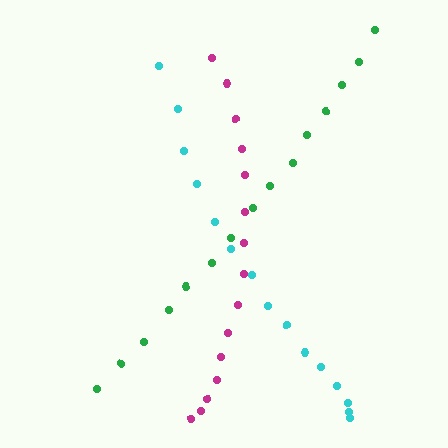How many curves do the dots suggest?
There are 3 distinct paths.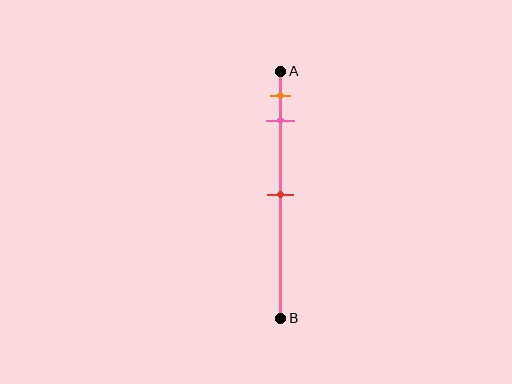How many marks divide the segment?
There are 3 marks dividing the segment.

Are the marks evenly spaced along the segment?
No, the marks are not evenly spaced.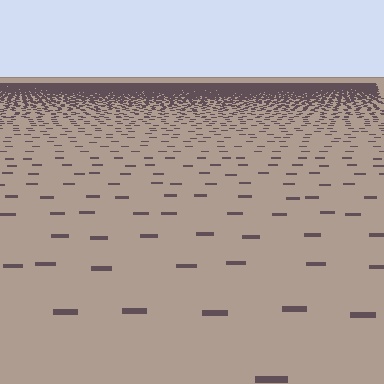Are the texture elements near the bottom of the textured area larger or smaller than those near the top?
Larger. Near the bottom, elements are closer to the viewer and appear at a bigger on-screen size.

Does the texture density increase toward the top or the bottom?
Density increases toward the top.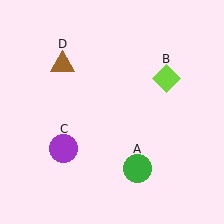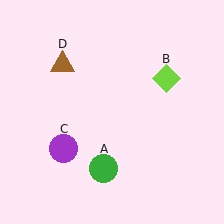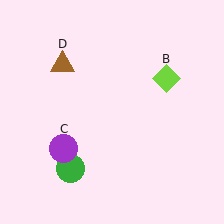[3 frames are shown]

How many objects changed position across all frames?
1 object changed position: green circle (object A).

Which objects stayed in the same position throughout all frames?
Lime diamond (object B) and purple circle (object C) and brown triangle (object D) remained stationary.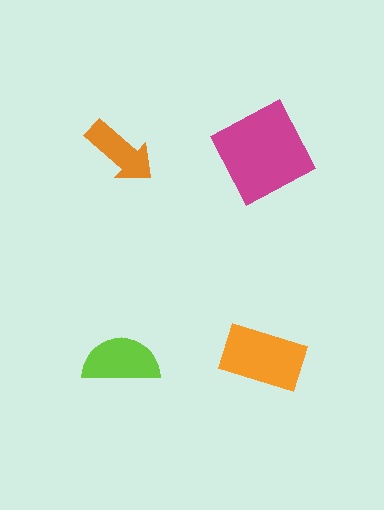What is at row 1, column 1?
An orange arrow.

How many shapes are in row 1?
2 shapes.